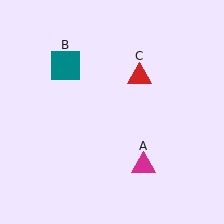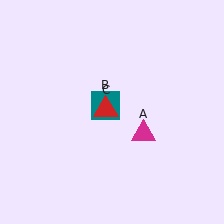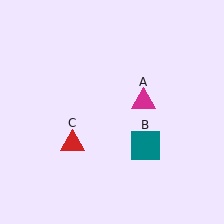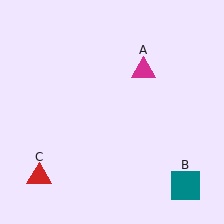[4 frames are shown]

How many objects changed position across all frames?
3 objects changed position: magenta triangle (object A), teal square (object B), red triangle (object C).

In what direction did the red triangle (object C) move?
The red triangle (object C) moved down and to the left.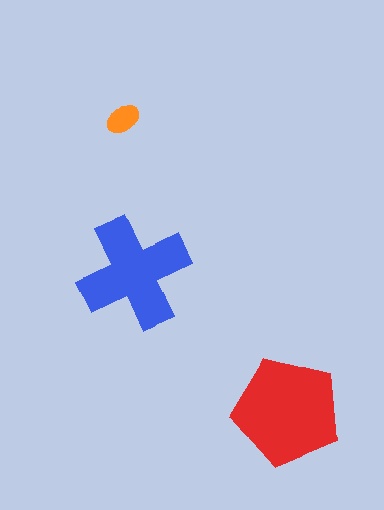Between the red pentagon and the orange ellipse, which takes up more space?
The red pentagon.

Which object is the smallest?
The orange ellipse.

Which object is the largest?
The red pentagon.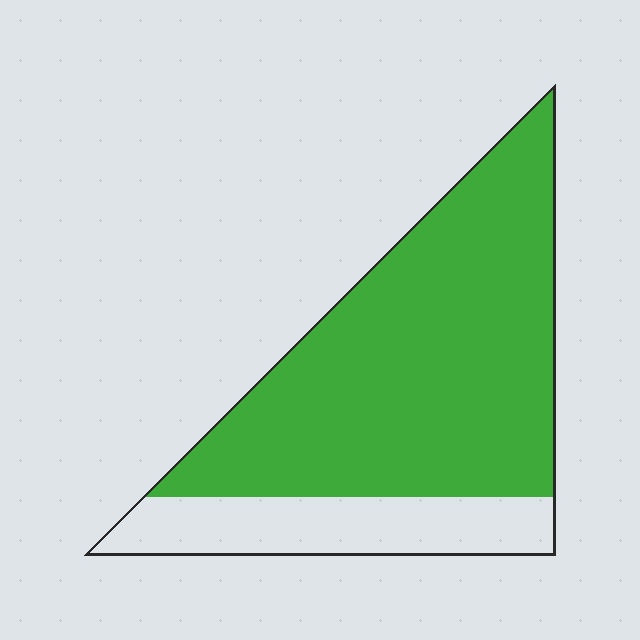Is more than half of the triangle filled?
Yes.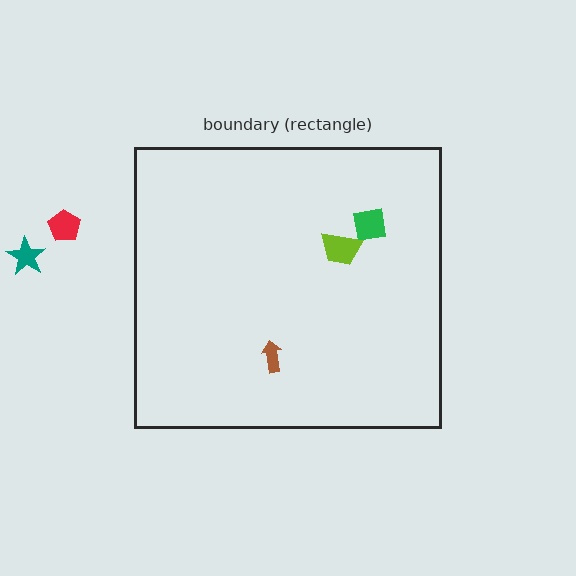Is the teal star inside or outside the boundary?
Outside.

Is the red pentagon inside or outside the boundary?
Outside.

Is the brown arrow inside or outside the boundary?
Inside.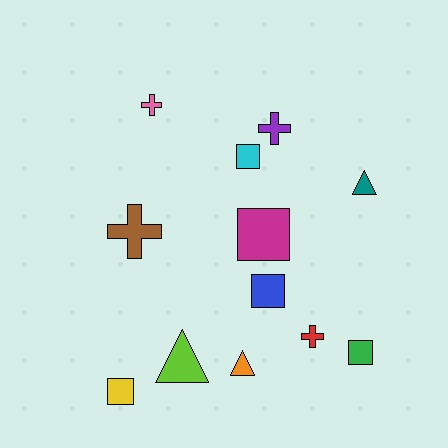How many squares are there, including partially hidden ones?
There are 5 squares.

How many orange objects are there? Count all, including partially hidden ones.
There is 1 orange object.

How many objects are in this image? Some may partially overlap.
There are 12 objects.